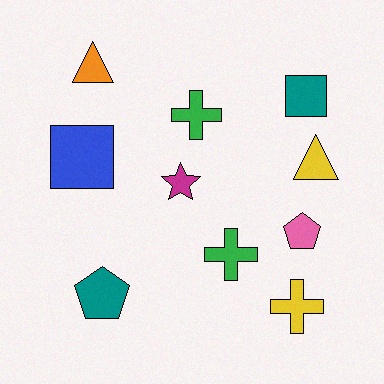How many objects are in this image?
There are 10 objects.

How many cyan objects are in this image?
There are no cyan objects.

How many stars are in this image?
There is 1 star.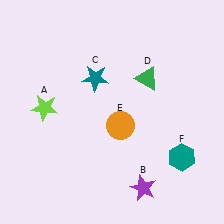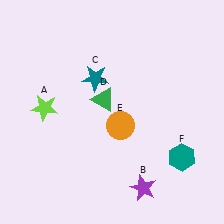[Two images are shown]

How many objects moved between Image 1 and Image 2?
1 object moved between the two images.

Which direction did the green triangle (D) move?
The green triangle (D) moved left.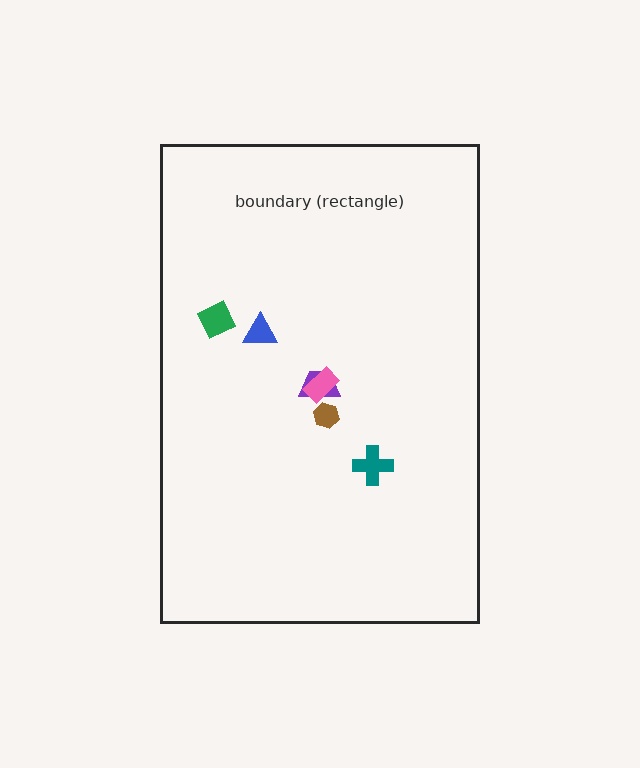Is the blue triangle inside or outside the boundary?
Inside.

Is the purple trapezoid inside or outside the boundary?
Inside.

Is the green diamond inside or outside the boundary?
Inside.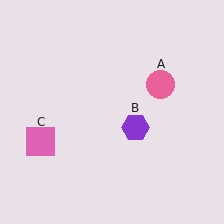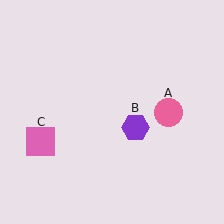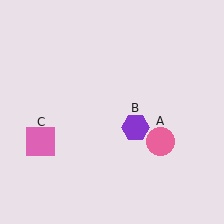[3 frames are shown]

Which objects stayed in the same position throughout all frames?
Purple hexagon (object B) and pink square (object C) remained stationary.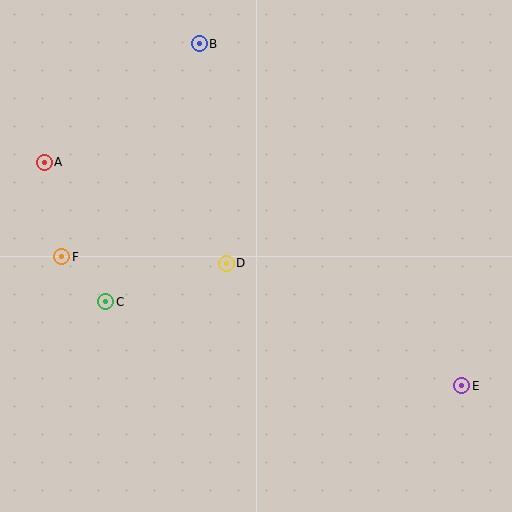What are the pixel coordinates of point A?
Point A is at (44, 162).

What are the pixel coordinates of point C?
Point C is at (106, 302).